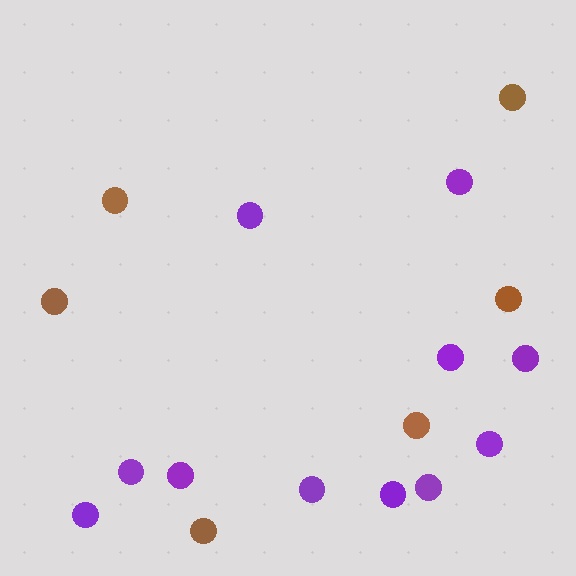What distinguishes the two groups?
There are 2 groups: one group of brown circles (6) and one group of purple circles (11).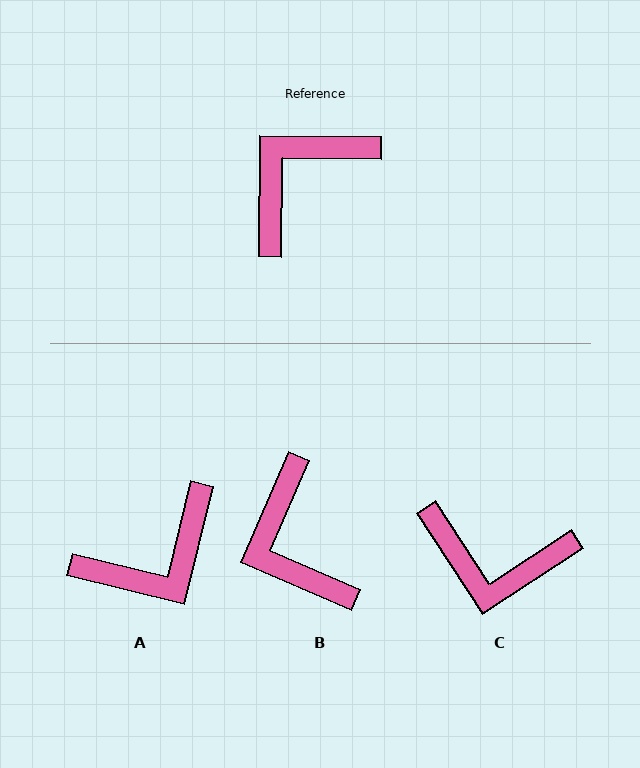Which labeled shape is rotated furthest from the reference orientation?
A, about 167 degrees away.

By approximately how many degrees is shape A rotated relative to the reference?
Approximately 167 degrees counter-clockwise.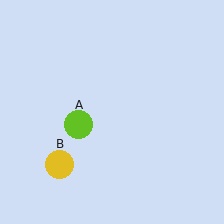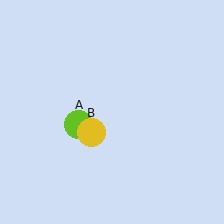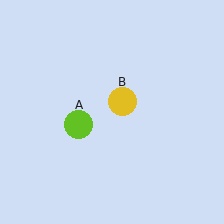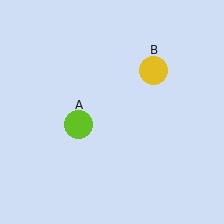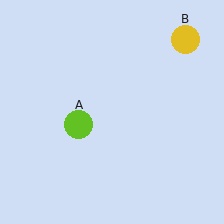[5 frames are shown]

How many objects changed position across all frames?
1 object changed position: yellow circle (object B).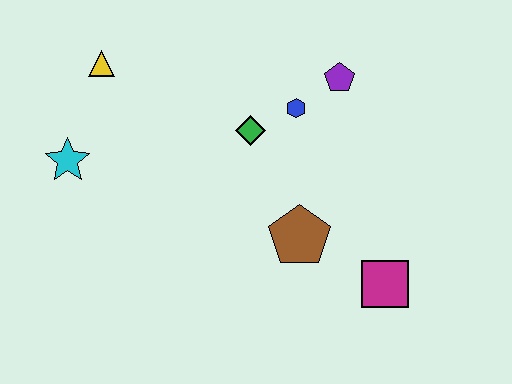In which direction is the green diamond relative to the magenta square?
The green diamond is above the magenta square.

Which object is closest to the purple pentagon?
The blue hexagon is closest to the purple pentagon.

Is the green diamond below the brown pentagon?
No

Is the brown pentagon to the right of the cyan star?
Yes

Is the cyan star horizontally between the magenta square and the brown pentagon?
No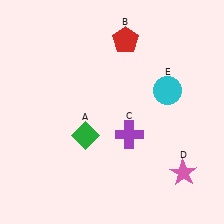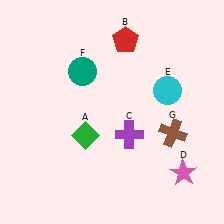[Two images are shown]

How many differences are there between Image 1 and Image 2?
There are 2 differences between the two images.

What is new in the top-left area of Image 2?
A teal circle (F) was added in the top-left area of Image 2.